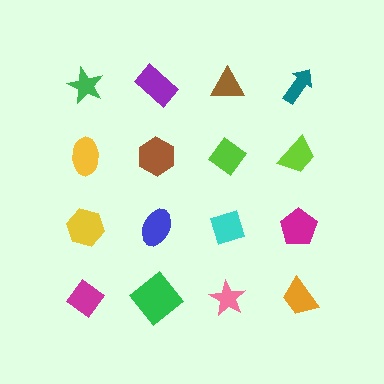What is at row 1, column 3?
A brown triangle.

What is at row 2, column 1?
A yellow ellipse.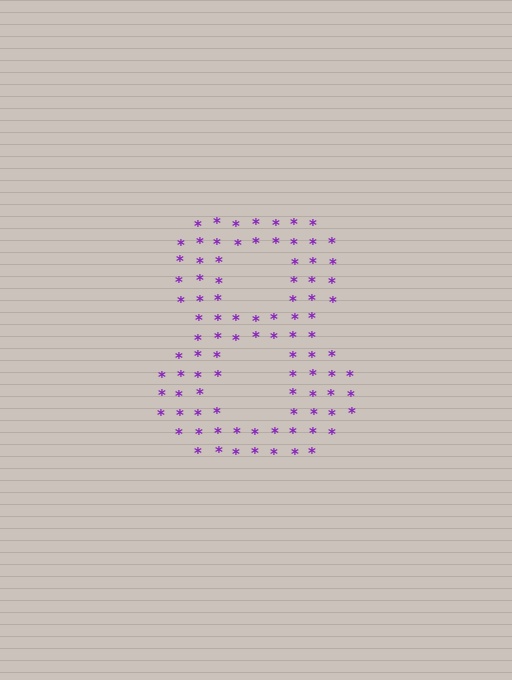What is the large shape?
The large shape is the digit 8.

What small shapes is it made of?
It is made of small asterisks.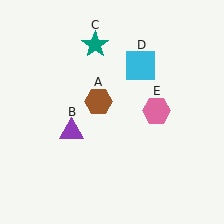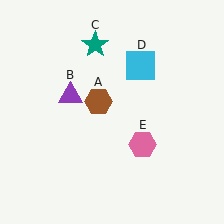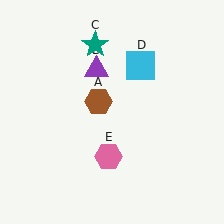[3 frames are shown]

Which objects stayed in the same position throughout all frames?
Brown hexagon (object A) and teal star (object C) and cyan square (object D) remained stationary.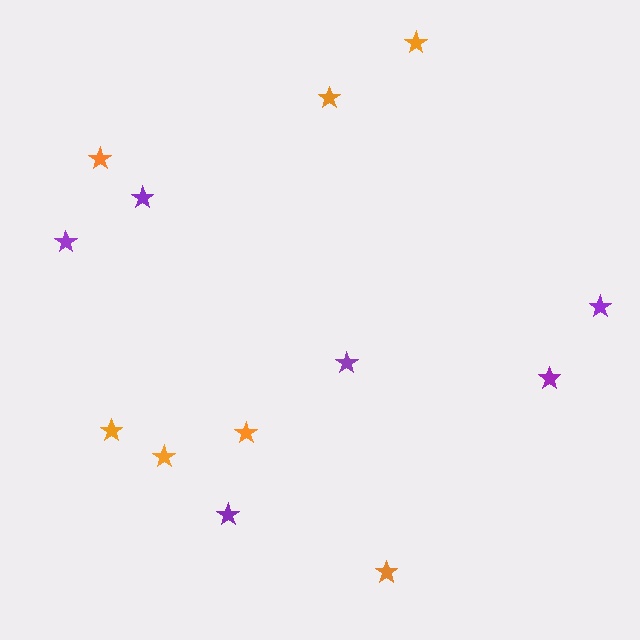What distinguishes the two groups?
There are 2 groups: one group of orange stars (7) and one group of purple stars (6).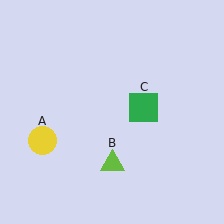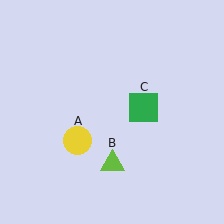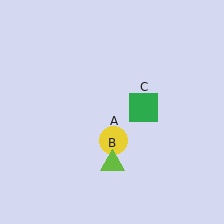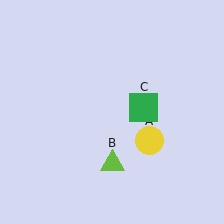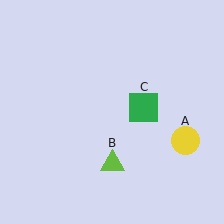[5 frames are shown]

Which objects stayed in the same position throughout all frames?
Lime triangle (object B) and green square (object C) remained stationary.